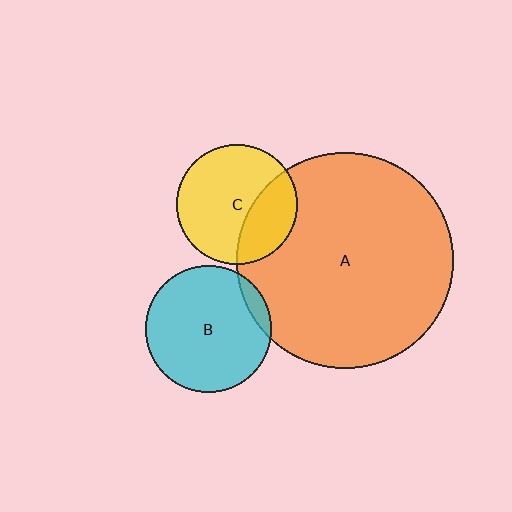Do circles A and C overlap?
Yes.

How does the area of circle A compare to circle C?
Approximately 3.2 times.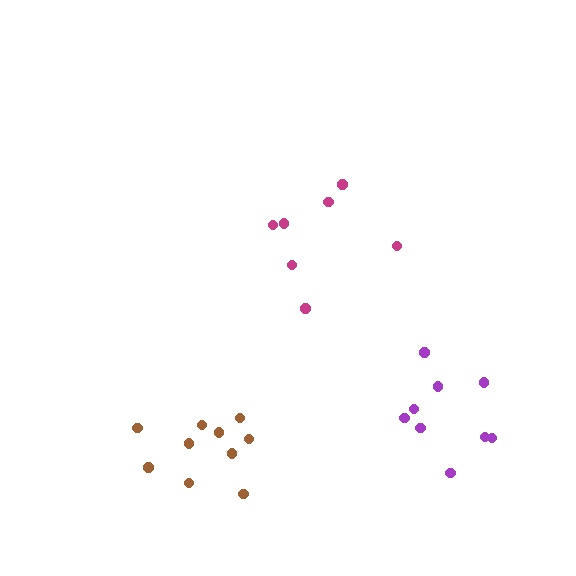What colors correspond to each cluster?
The clusters are colored: purple, magenta, brown.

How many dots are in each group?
Group 1: 9 dots, Group 2: 7 dots, Group 3: 10 dots (26 total).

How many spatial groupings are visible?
There are 3 spatial groupings.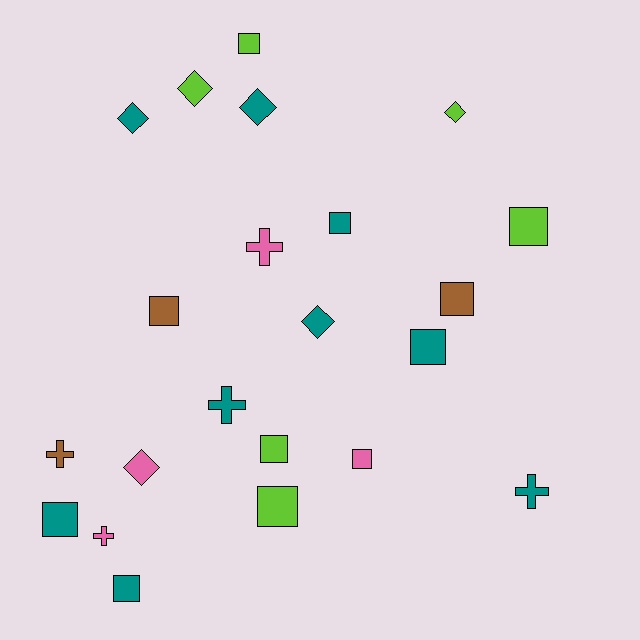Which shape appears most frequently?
Square, with 11 objects.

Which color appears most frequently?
Teal, with 9 objects.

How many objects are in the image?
There are 22 objects.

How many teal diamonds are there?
There are 3 teal diamonds.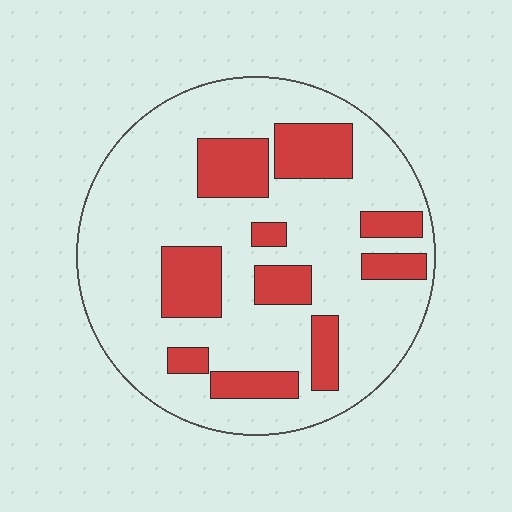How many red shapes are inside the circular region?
10.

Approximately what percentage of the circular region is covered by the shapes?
Approximately 25%.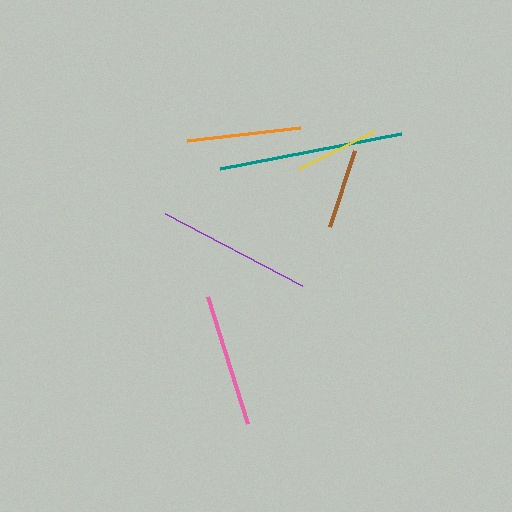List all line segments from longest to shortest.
From longest to shortest: teal, purple, pink, orange, yellow, brown.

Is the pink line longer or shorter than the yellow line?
The pink line is longer than the yellow line.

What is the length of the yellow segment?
The yellow segment is approximately 84 pixels long.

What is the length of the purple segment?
The purple segment is approximately 155 pixels long.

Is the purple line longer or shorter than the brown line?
The purple line is longer than the brown line.